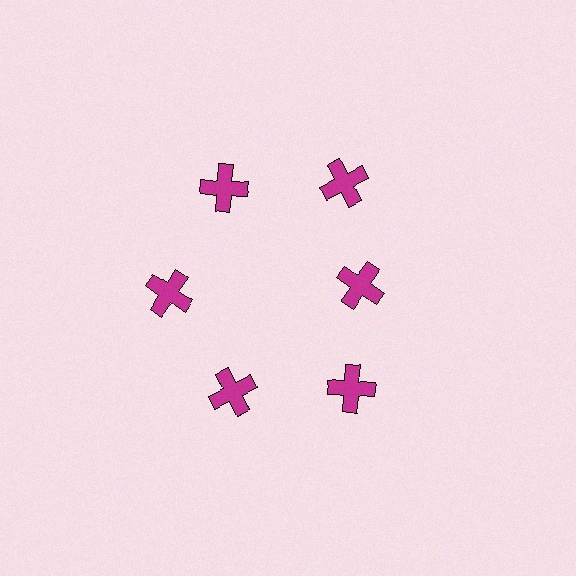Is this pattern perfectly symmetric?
No. The 6 magenta crosses are arranged in a ring, but one element near the 3 o'clock position is pulled inward toward the center, breaking the 6-fold rotational symmetry.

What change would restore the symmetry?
The symmetry would be restored by moving it outward, back onto the ring so that all 6 crosses sit at equal angles and equal distance from the center.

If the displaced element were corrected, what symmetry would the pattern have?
It would have 6-fold rotational symmetry — the pattern would map onto itself every 60 degrees.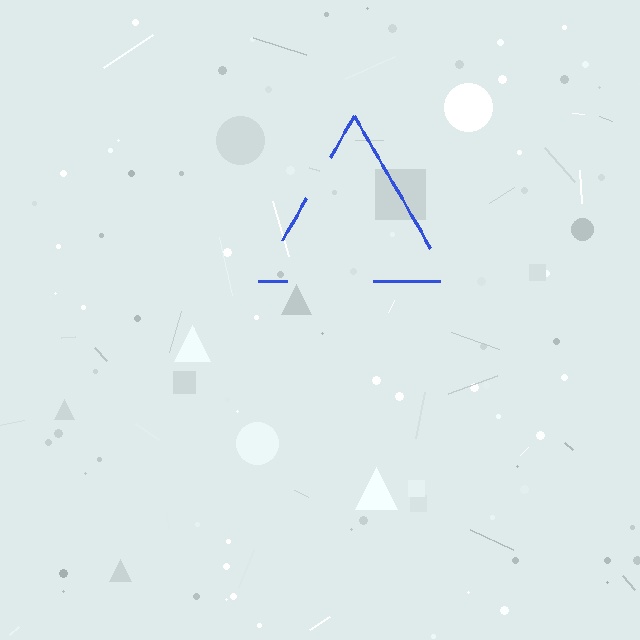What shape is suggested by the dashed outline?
The dashed outline suggests a triangle.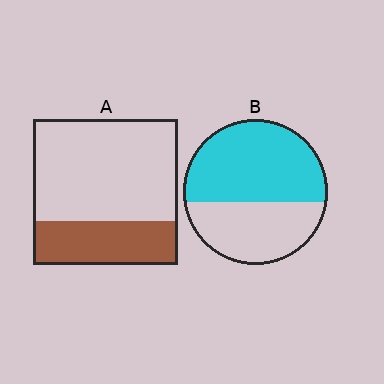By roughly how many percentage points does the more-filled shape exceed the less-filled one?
By roughly 30 percentage points (B over A).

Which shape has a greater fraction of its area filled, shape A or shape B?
Shape B.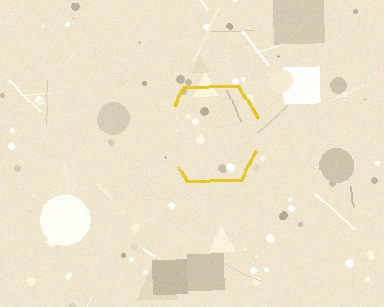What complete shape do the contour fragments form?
The contour fragments form a hexagon.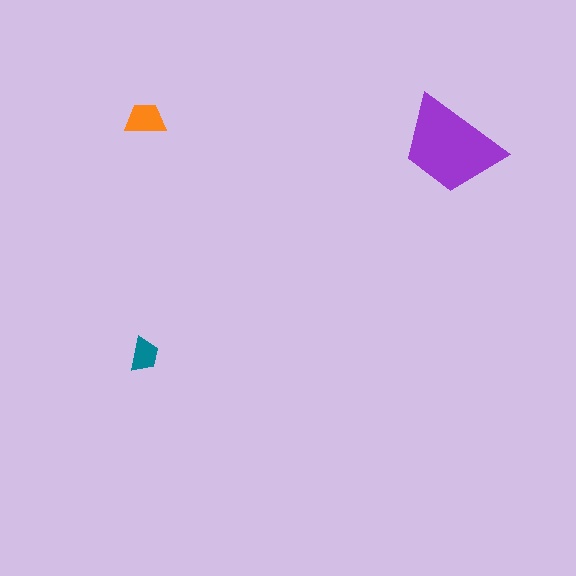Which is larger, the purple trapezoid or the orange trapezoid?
The purple one.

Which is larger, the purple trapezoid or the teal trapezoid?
The purple one.